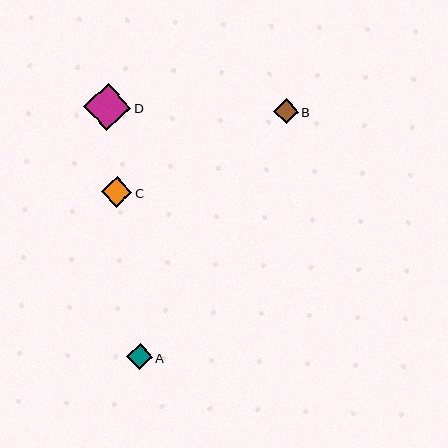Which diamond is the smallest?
Diamond B is the smallest with a size of approximately 24 pixels.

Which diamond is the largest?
Diamond D is the largest with a size of approximately 47 pixels.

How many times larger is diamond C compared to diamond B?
Diamond C is approximately 1.2 times the size of diamond B.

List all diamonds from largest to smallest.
From largest to smallest: D, C, A, B.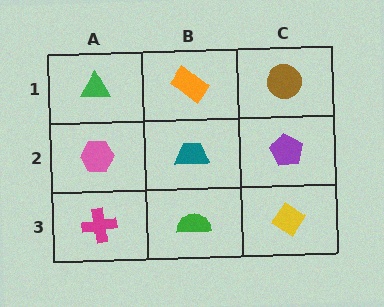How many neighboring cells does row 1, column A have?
2.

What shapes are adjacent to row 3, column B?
A teal trapezoid (row 2, column B), a magenta cross (row 3, column A), a yellow diamond (row 3, column C).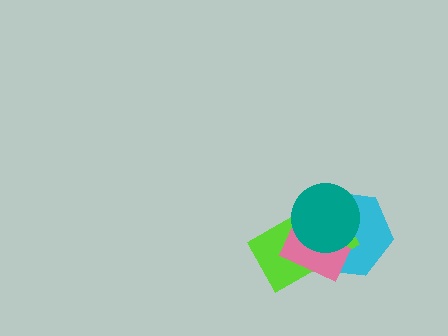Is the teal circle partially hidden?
No, no other shape covers it.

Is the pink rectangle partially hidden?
Yes, it is partially covered by another shape.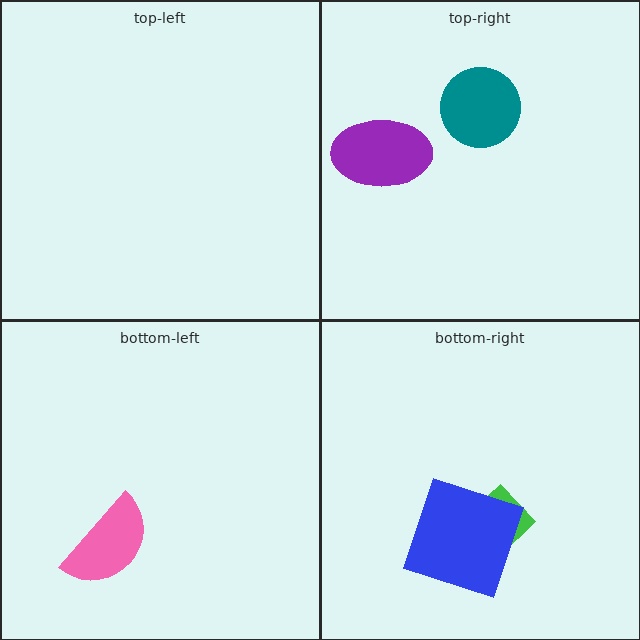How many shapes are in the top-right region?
2.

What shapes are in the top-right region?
The purple ellipse, the teal circle.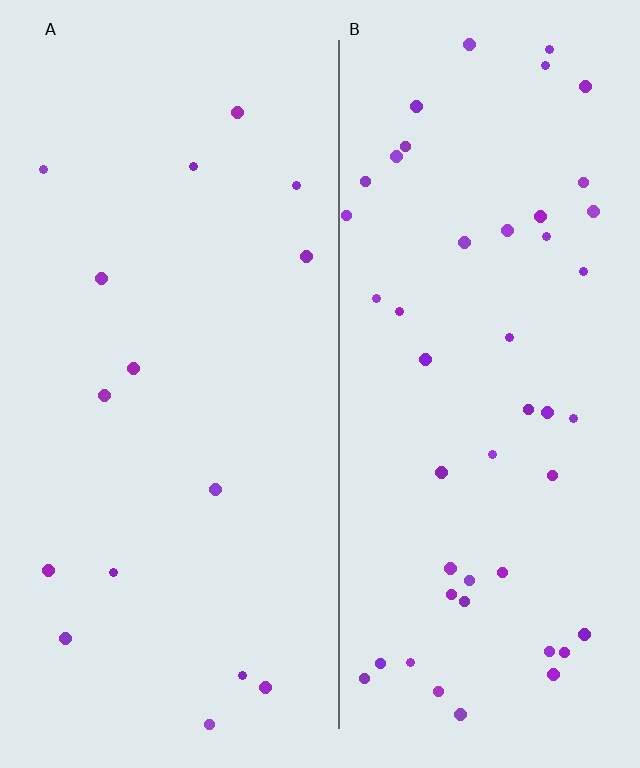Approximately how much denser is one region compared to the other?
Approximately 3.1× — region B over region A.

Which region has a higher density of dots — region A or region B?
B (the right).